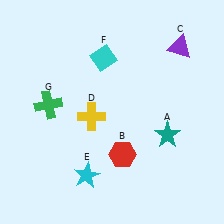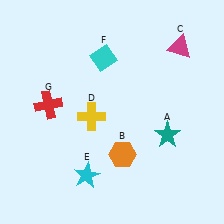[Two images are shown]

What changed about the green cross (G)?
In Image 1, G is green. In Image 2, it changed to red.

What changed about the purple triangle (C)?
In Image 1, C is purple. In Image 2, it changed to magenta.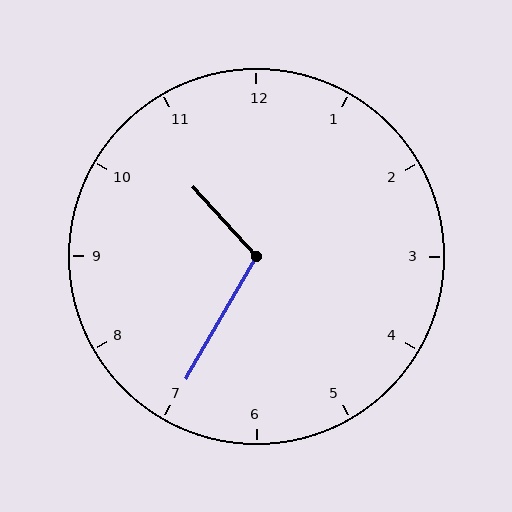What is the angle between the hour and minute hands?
Approximately 108 degrees.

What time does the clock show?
10:35.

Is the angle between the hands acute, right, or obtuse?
It is obtuse.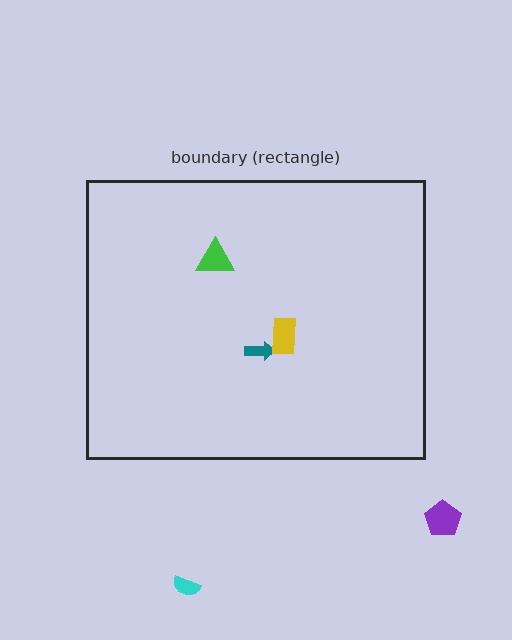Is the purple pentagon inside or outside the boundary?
Outside.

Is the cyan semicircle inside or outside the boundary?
Outside.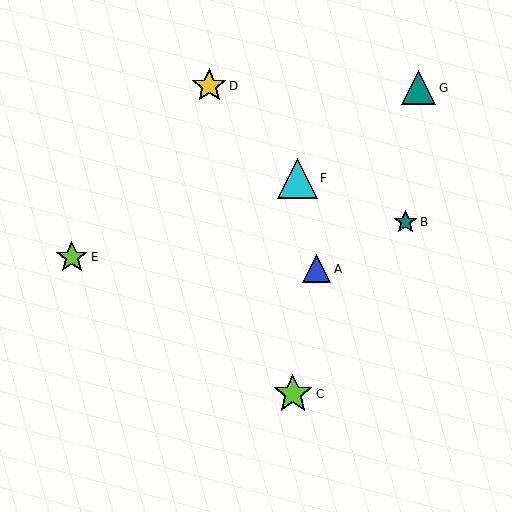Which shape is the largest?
The lime star (labeled C) is the largest.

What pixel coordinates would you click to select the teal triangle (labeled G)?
Click at (418, 88) to select the teal triangle G.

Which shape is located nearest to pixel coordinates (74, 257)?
The lime star (labeled E) at (72, 257) is nearest to that location.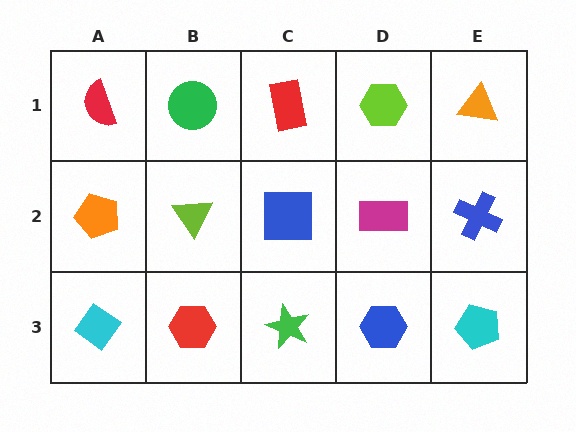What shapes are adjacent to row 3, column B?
A lime triangle (row 2, column B), a cyan diamond (row 3, column A), a green star (row 3, column C).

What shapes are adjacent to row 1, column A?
An orange pentagon (row 2, column A), a green circle (row 1, column B).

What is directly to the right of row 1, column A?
A green circle.